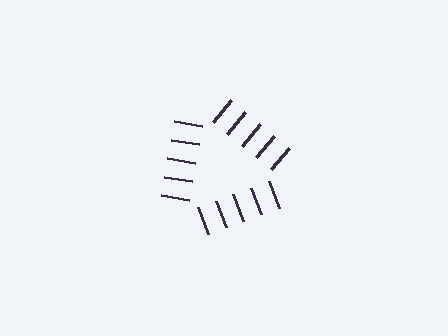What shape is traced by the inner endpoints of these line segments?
An illusory triangle — the line segments terminate on its edges but no continuous stroke is drawn.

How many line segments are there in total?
15 — 5 along each of the 3 edges.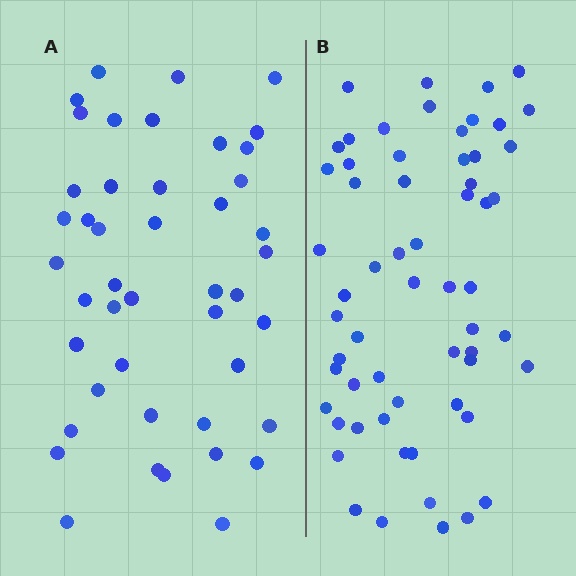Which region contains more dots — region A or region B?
Region B (the right region) has more dots.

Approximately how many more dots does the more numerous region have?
Region B has approximately 15 more dots than region A.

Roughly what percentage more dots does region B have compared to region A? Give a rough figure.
About 35% more.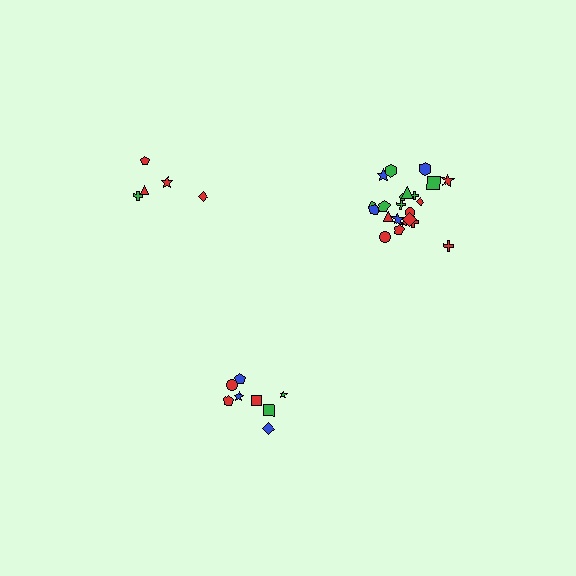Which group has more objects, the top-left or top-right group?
The top-right group.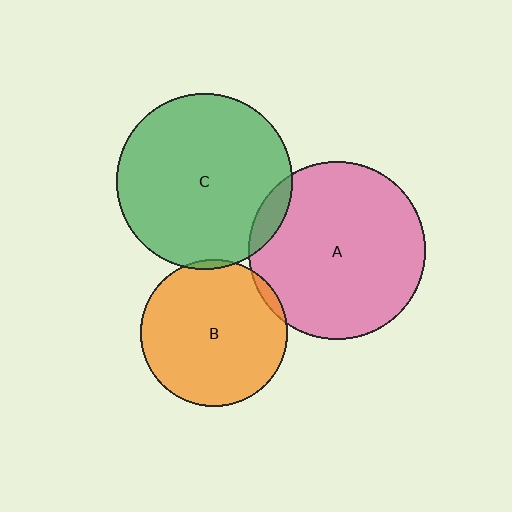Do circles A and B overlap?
Yes.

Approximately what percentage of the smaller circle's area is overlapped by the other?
Approximately 5%.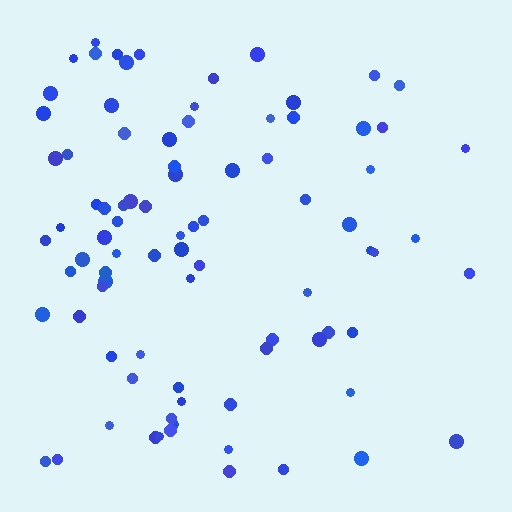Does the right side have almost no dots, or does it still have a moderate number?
Still a moderate number, just noticeably fewer than the left.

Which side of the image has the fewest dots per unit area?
The right.